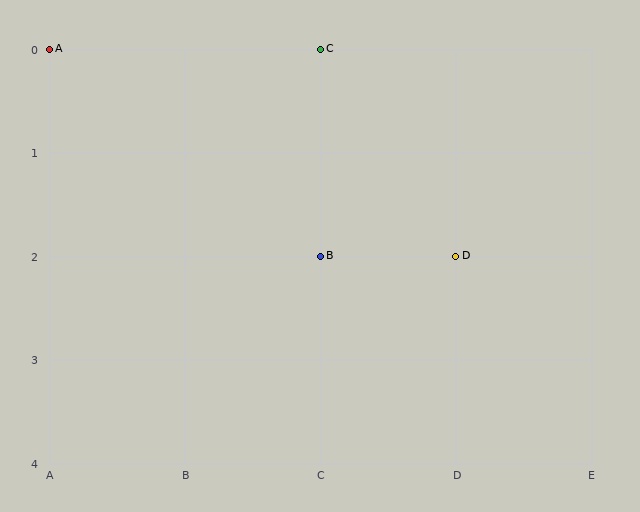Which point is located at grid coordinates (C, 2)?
Point B is at (C, 2).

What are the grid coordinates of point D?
Point D is at grid coordinates (D, 2).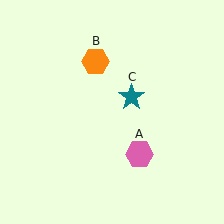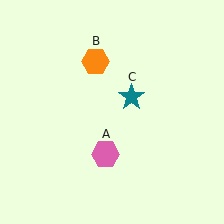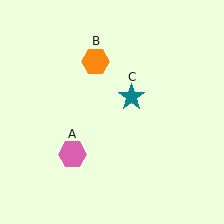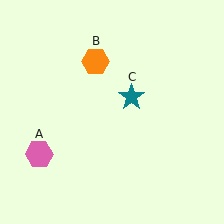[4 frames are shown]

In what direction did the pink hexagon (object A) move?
The pink hexagon (object A) moved left.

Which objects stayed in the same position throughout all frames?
Orange hexagon (object B) and teal star (object C) remained stationary.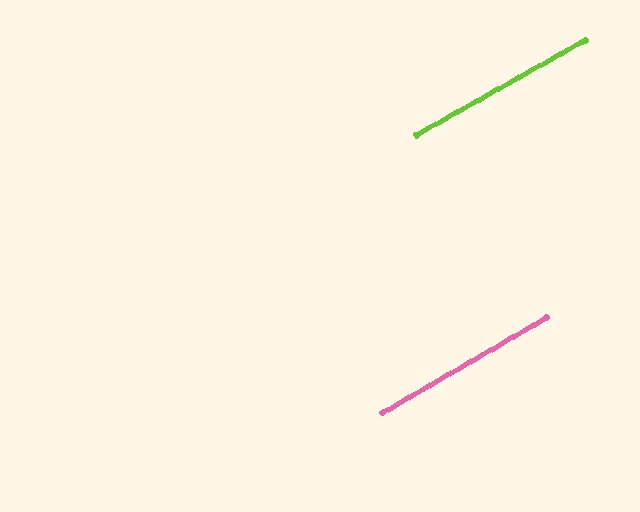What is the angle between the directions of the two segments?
Approximately 1 degree.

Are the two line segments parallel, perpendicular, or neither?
Parallel — their directions differ by only 0.9°.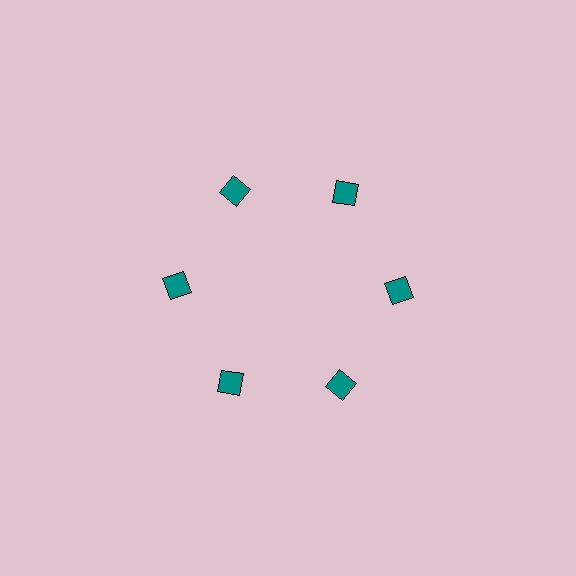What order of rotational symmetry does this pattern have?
This pattern has 6-fold rotational symmetry.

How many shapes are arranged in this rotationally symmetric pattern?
There are 6 shapes, arranged in 6 groups of 1.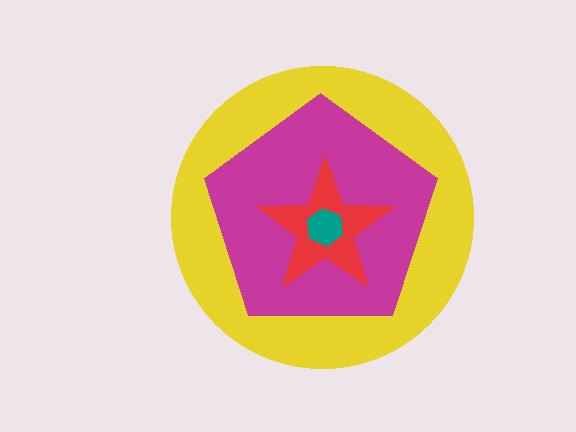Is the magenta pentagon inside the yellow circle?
Yes.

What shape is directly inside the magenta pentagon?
The red star.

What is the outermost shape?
The yellow circle.